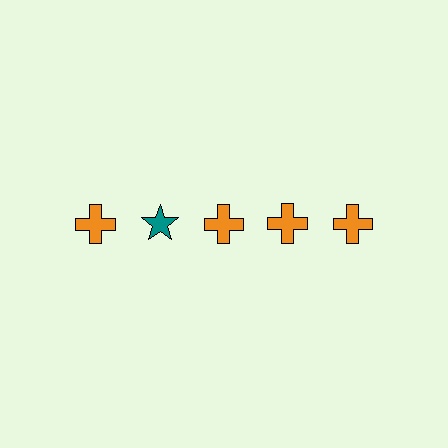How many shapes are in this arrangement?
There are 5 shapes arranged in a grid pattern.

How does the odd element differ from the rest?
It differs in both color (teal instead of orange) and shape (star instead of cross).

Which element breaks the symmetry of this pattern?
The teal star in the top row, second from left column breaks the symmetry. All other shapes are orange crosses.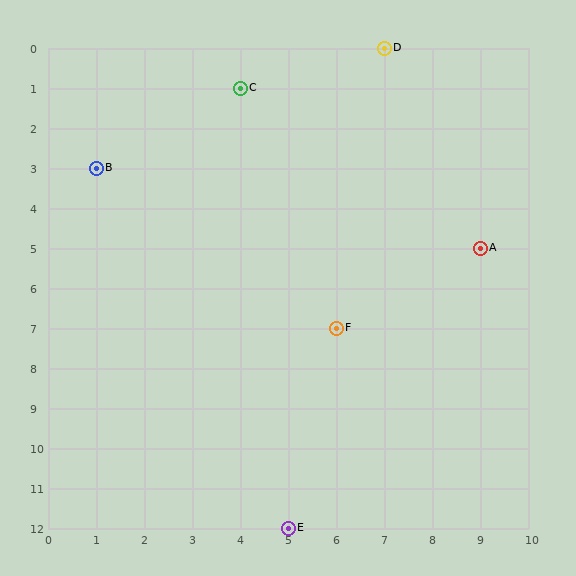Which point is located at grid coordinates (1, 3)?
Point B is at (1, 3).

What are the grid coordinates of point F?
Point F is at grid coordinates (6, 7).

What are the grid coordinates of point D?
Point D is at grid coordinates (7, 0).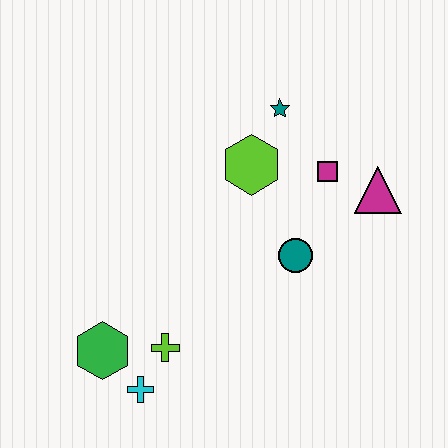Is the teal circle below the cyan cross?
No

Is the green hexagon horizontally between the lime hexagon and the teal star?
No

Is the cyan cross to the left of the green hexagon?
No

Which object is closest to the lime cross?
The cyan cross is closest to the lime cross.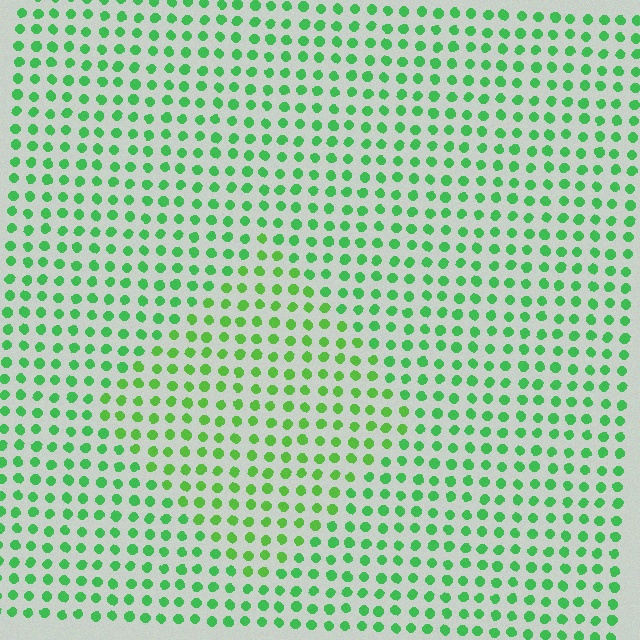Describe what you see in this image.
The image is filled with small green elements in a uniform arrangement. A diamond-shaped region is visible where the elements are tinted to a slightly different hue, forming a subtle color boundary.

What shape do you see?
I see a diamond.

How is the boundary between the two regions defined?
The boundary is defined purely by a slight shift in hue (about 21 degrees). Spacing, size, and orientation are identical on both sides.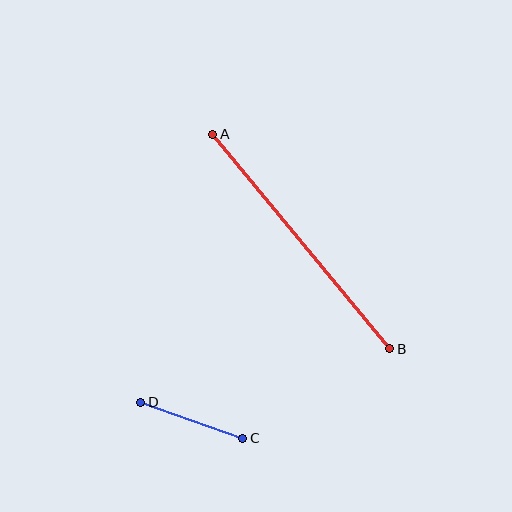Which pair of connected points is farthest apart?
Points A and B are farthest apart.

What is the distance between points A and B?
The distance is approximately 278 pixels.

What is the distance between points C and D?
The distance is approximately 108 pixels.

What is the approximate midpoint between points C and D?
The midpoint is at approximately (192, 420) pixels.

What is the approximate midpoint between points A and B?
The midpoint is at approximately (301, 242) pixels.